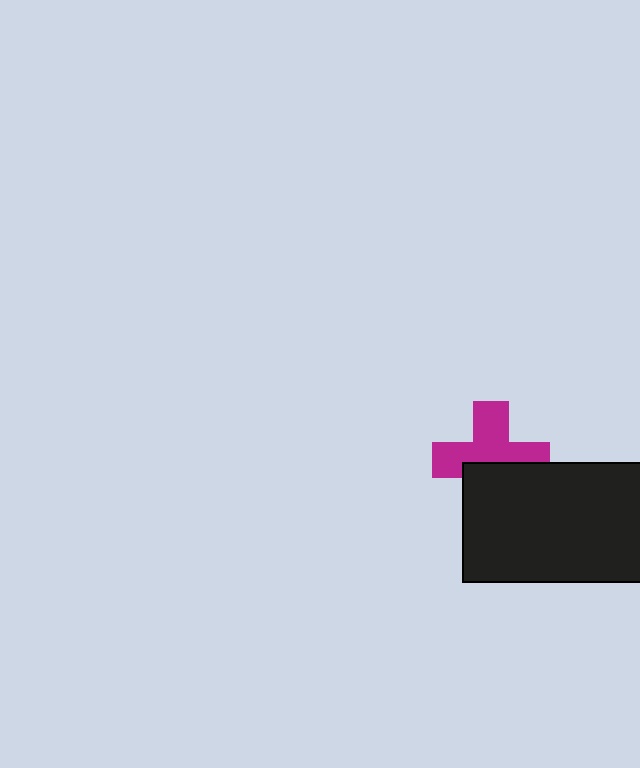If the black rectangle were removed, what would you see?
You would see the complete magenta cross.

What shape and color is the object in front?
The object in front is a black rectangle.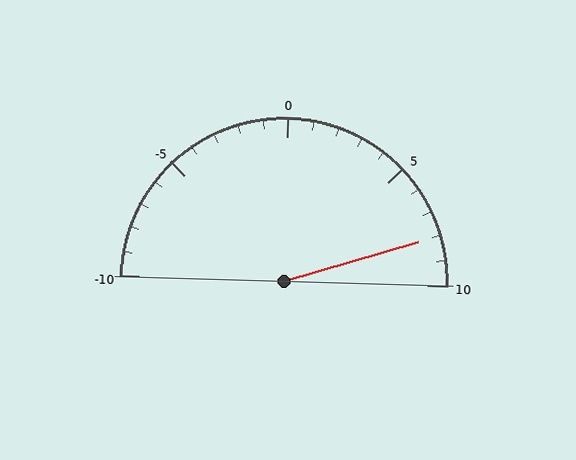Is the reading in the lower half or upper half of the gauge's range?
The reading is in the upper half of the range (-10 to 10).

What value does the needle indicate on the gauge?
The needle indicates approximately 8.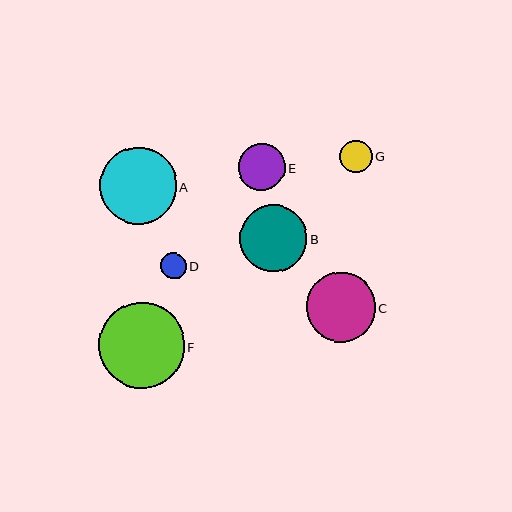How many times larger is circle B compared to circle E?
Circle B is approximately 1.4 times the size of circle E.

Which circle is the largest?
Circle F is the largest with a size of approximately 86 pixels.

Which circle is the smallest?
Circle D is the smallest with a size of approximately 26 pixels.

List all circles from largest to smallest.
From largest to smallest: F, A, C, B, E, G, D.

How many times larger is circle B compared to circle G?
Circle B is approximately 2.1 times the size of circle G.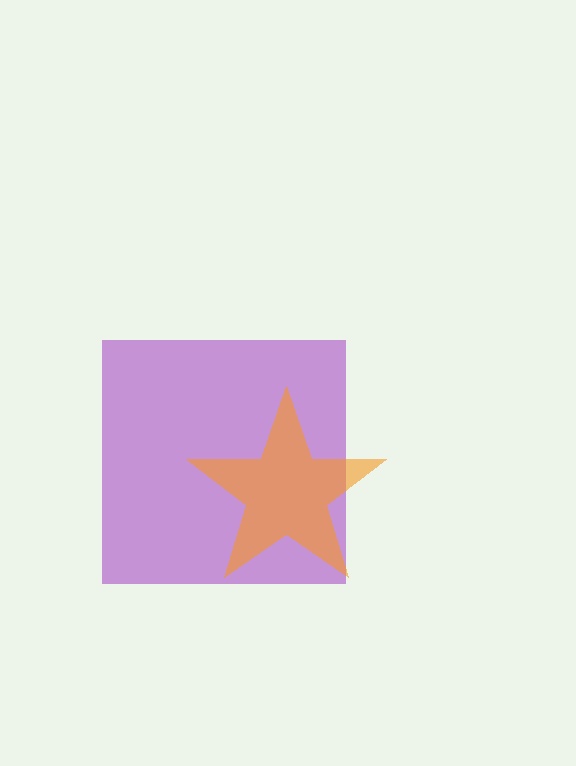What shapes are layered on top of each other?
The layered shapes are: a purple square, an orange star.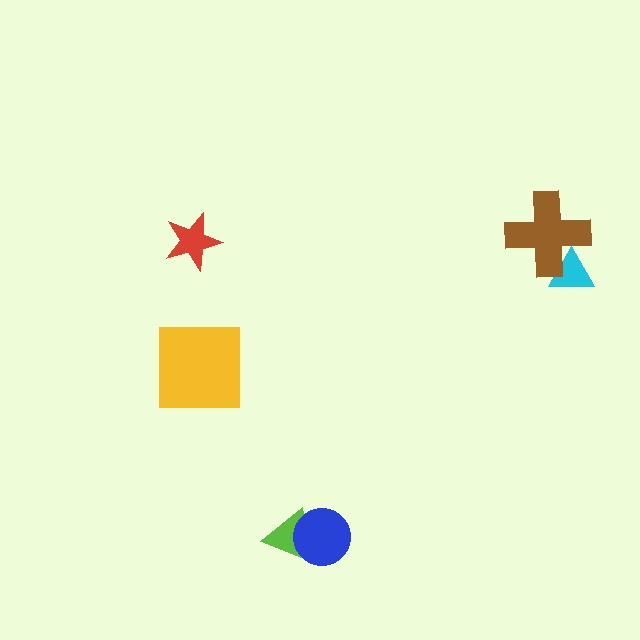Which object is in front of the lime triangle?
The blue circle is in front of the lime triangle.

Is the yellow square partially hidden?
No, no other shape covers it.